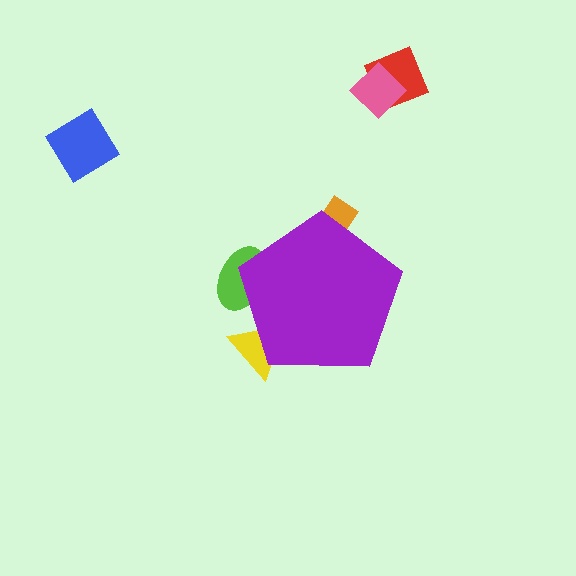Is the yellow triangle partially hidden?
Yes, the yellow triangle is partially hidden behind the purple pentagon.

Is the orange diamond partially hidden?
Yes, the orange diamond is partially hidden behind the purple pentagon.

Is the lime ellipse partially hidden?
Yes, the lime ellipse is partially hidden behind the purple pentagon.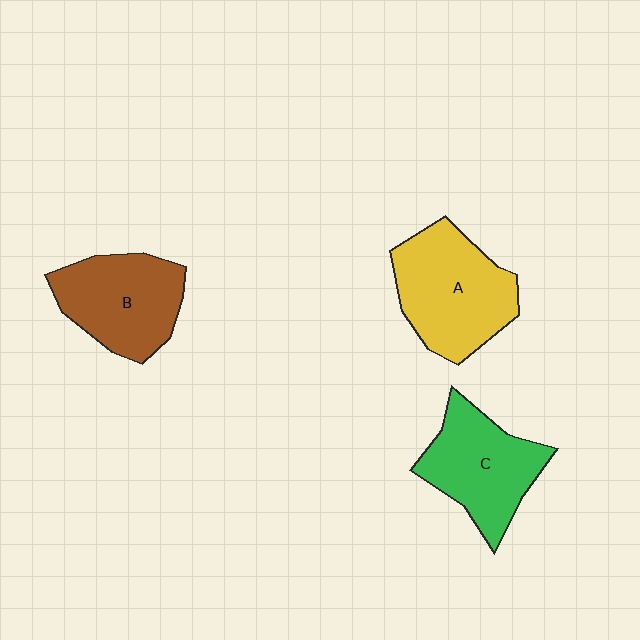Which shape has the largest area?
Shape A (yellow).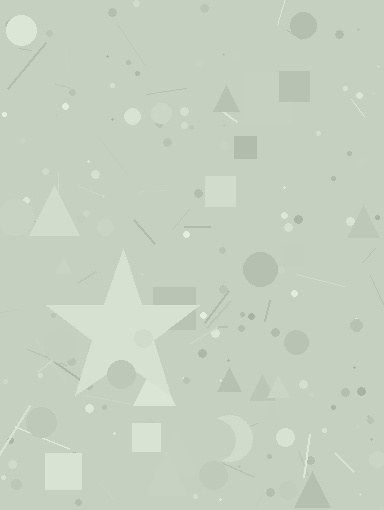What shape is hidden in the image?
A star is hidden in the image.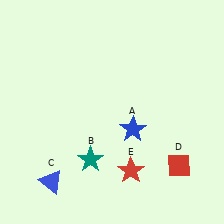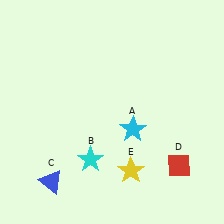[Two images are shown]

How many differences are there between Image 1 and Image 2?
There are 3 differences between the two images.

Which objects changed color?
A changed from blue to cyan. B changed from teal to cyan. E changed from red to yellow.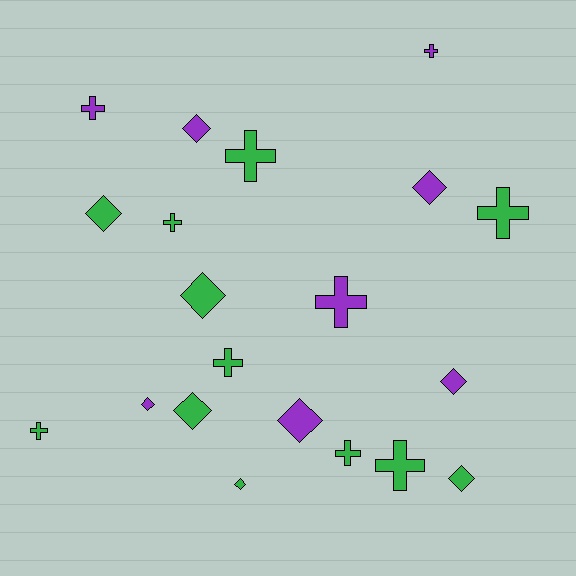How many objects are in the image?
There are 20 objects.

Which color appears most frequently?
Green, with 12 objects.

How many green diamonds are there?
There are 5 green diamonds.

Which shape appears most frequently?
Diamond, with 10 objects.